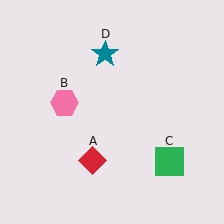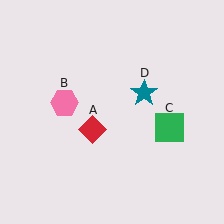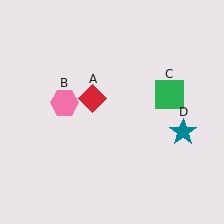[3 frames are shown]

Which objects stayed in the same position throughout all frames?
Pink hexagon (object B) remained stationary.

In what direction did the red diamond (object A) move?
The red diamond (object A) moved up.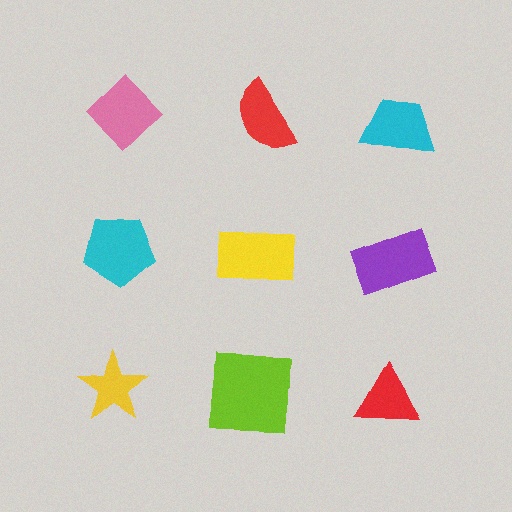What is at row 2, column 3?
A purple rectangle.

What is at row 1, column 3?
A cyan trapezoid.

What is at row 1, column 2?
A red semicircle.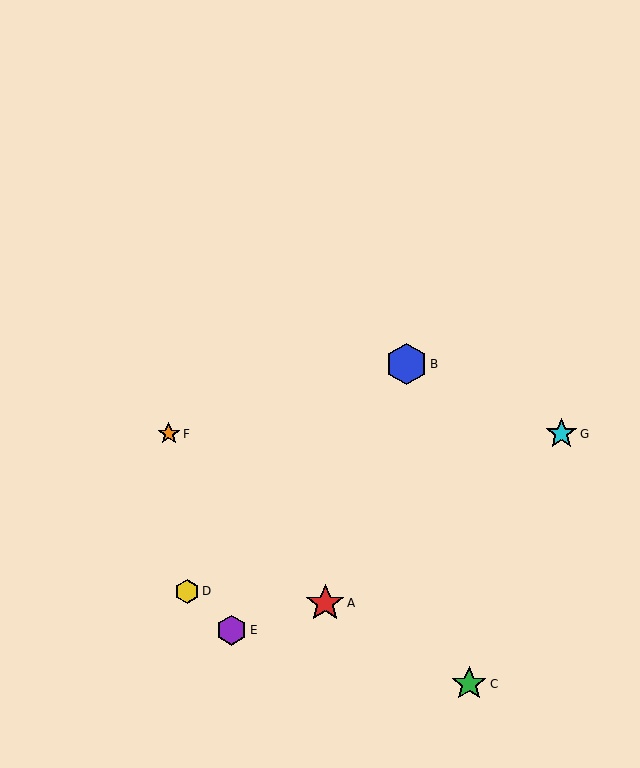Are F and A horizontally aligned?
No, F is at y≈434 and A is at y≈603.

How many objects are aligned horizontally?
2 objects (F, G) are aligned horizontally.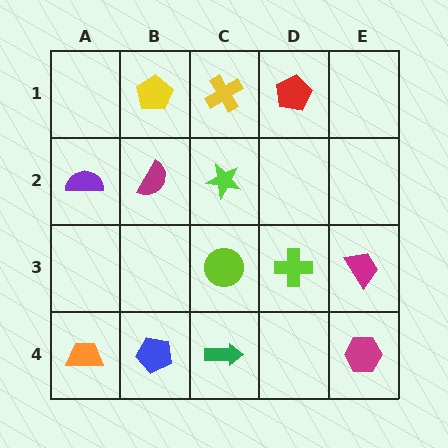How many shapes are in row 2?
3 shapes.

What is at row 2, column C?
A lime star.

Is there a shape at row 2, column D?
No, that cell is empty.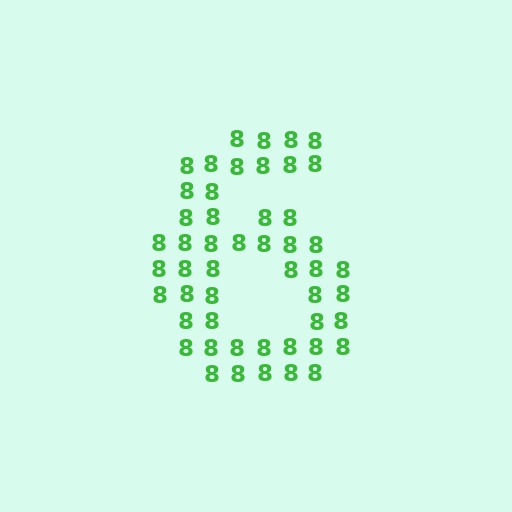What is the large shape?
The large shape is the digit 6.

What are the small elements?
The small elements are digit 8's.